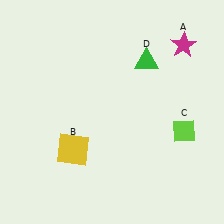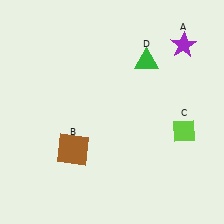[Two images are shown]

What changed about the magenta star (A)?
In Image 1, A is magenta. In Image 2, it changed to purple.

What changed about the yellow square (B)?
In Image 1, B is yellow. In Image 2, it changed to brown.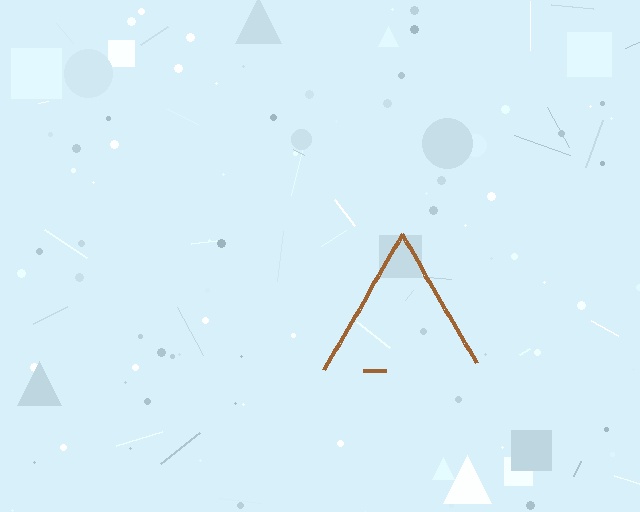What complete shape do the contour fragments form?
The contour fragments form a triangle.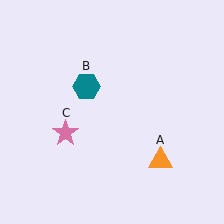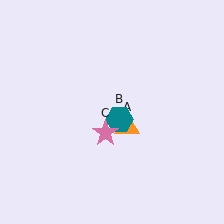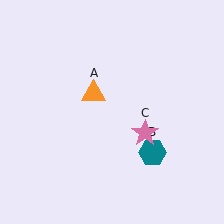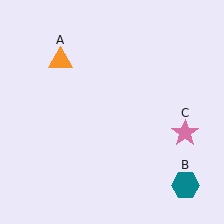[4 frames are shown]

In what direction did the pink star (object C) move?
The pink star (object C) moved right.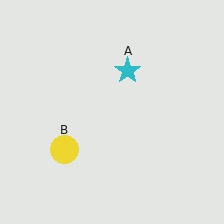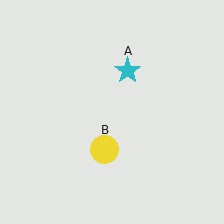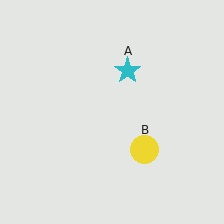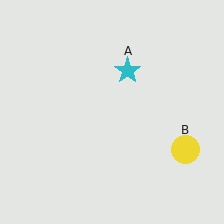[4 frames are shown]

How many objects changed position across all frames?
1 object changed position: yellow circle (object B).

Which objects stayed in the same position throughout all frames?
Cyan star (object A) remained stationary.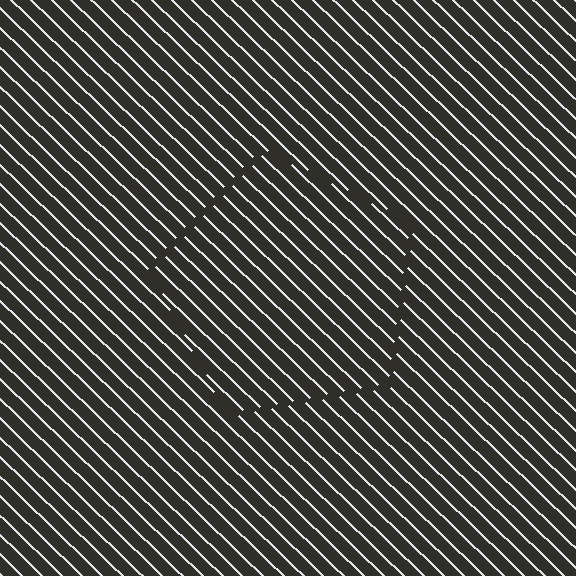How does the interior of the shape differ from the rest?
The interior of the shape contains the same grating, shifted by half a period — the contour is defined by the phase discontinuity where line-ends from the inner and outer gratings abut.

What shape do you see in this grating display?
An illusory pentagon. The interior of the shape contains the same grating, shifted by half a period — the contour is defined by the phase discontinuity where line-ends from the inner and outer gratings abut.